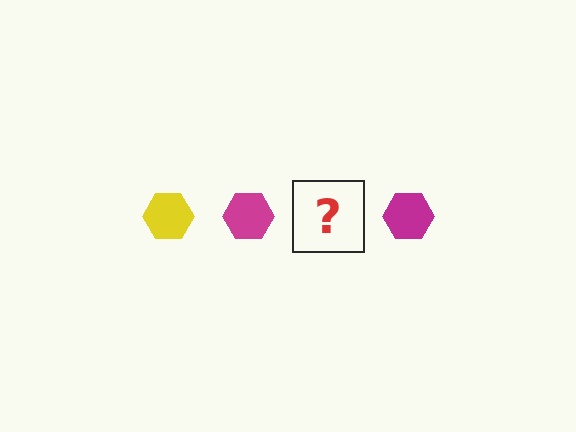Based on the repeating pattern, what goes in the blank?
The blank should be a yellow hexagon.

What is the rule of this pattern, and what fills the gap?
The rule is that the pattern cycles through yellow, magenta hexagons. The gap should be filled with a yellow hexagon.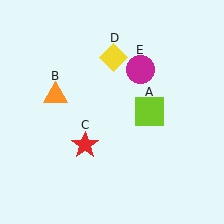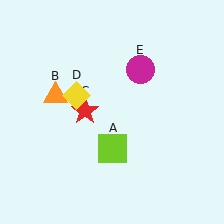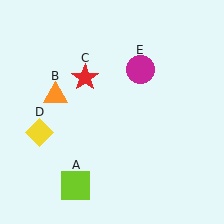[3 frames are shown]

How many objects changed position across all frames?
3 objects changed position: lime square (object A), red star (object C), yellow diamond (object D).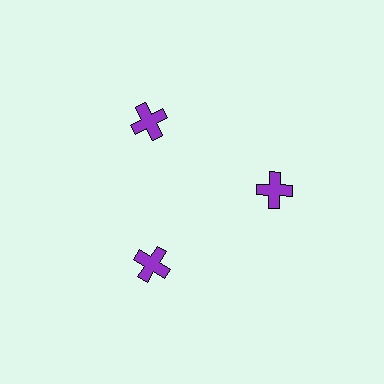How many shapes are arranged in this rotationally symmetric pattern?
There are 3 shapes, arranged in 3 groups of 1.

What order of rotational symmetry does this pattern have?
This pattern has 3-fold rotational symmetry.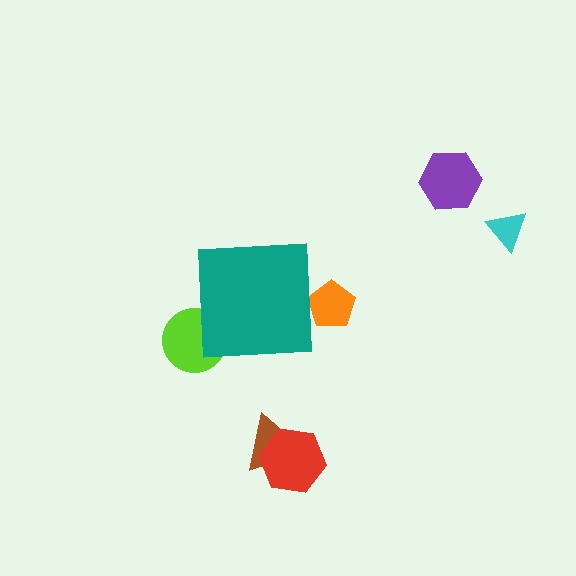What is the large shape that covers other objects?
A teal square.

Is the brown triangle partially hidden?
No, the brown triangle is fully visible.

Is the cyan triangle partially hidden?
No, the cyan triangle is fully visible.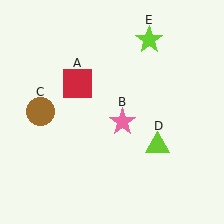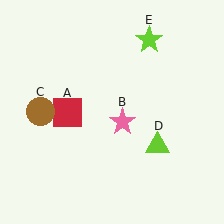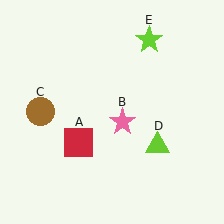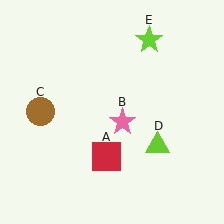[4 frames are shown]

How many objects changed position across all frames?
1 object changed position: red square (object A).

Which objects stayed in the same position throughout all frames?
Pink star (object B) and brown circle (object C) and lime triangle (object D) and lime star (object E) remained stationary.